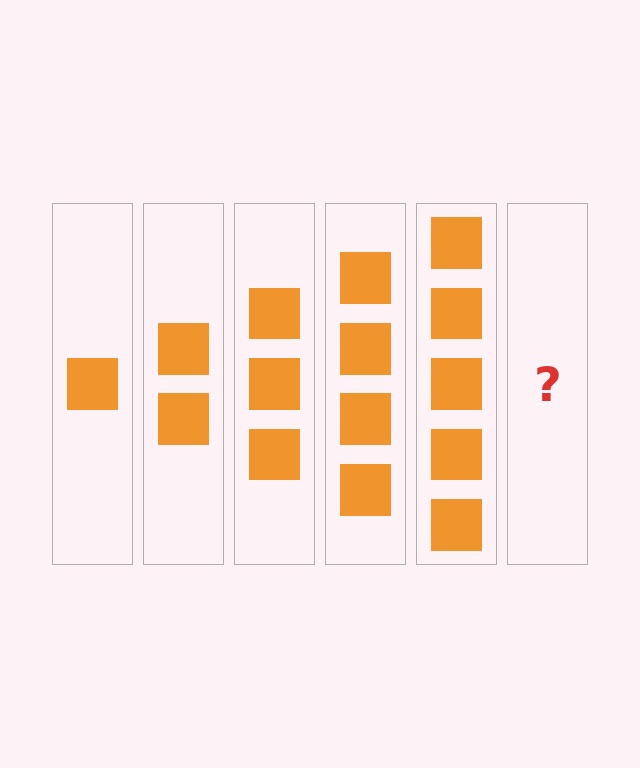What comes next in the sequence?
The next element should be 6 squares.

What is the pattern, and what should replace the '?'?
The pattern is that each step adds one more square. The '?' should be 6 squares.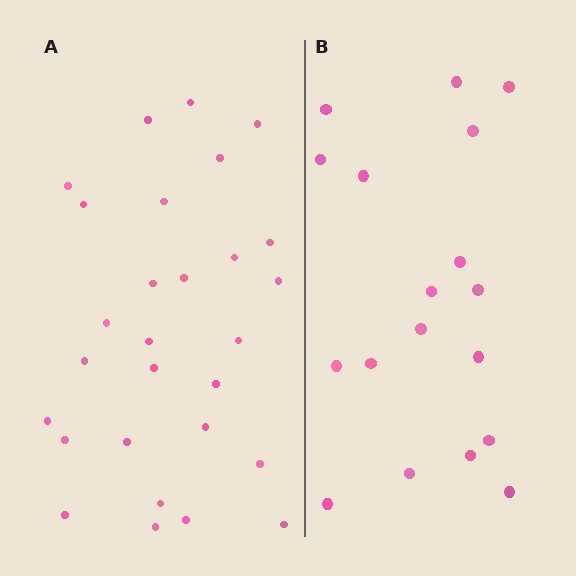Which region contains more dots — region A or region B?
Region A (the left region) has more dots.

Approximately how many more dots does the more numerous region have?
Region A has roughly 10 or so more dots than region B.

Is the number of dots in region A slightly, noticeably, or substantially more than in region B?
Region A has substantially more. The ratio is roughly 1.6 to 1.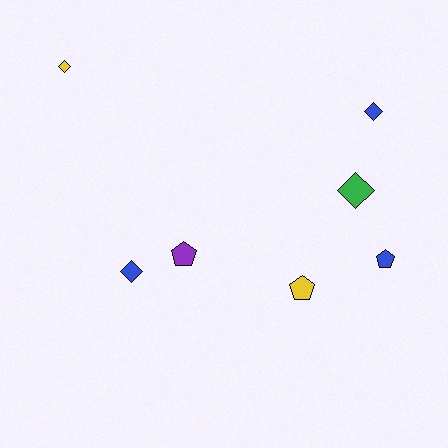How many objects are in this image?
There are 7 objects.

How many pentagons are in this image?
There are 3 pentagons.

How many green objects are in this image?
There is 1 green object.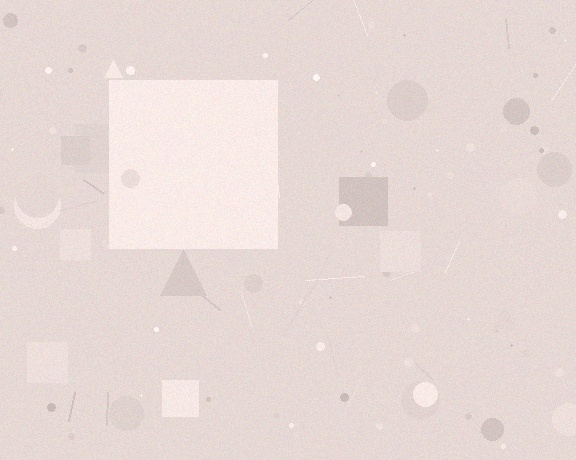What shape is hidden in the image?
A square is hidden in the image.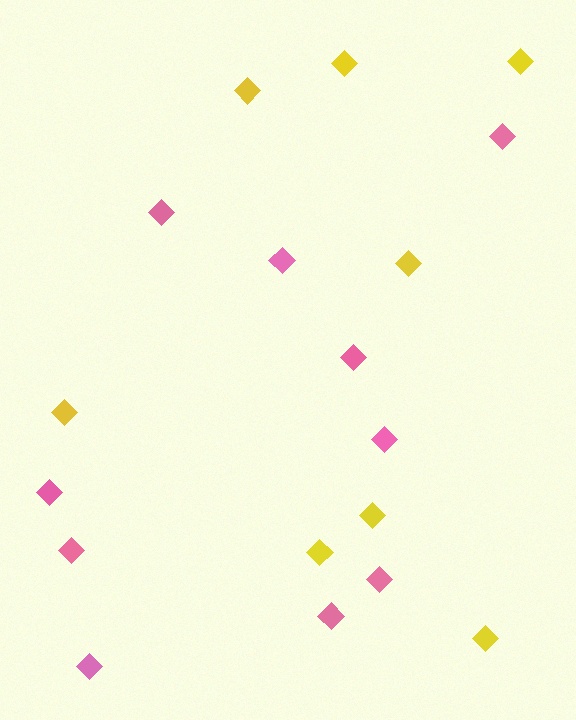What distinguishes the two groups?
There are 2 groups: one group of pink diamonds (10) and one group of yellow diamonds (8).